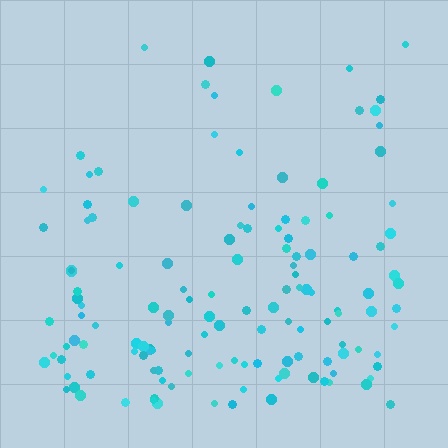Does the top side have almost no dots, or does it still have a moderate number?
Still a moderate number, just noticeably fewer than the bottom.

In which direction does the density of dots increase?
From top to bottom, with the bottom side densest.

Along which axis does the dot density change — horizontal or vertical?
Vertical.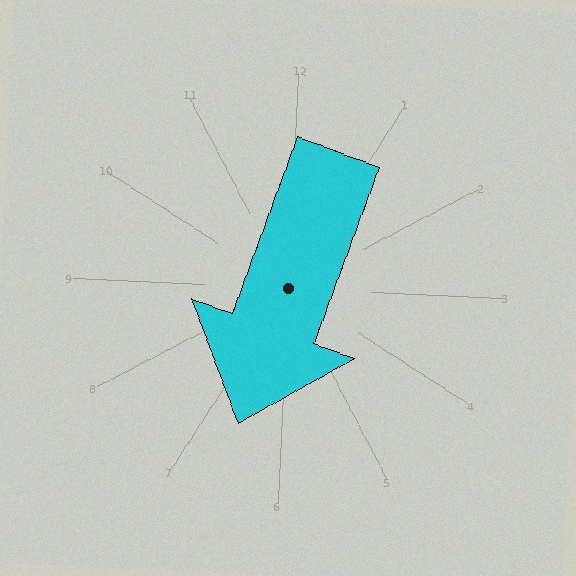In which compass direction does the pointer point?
South.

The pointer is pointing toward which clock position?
Roughly 7 o'clock.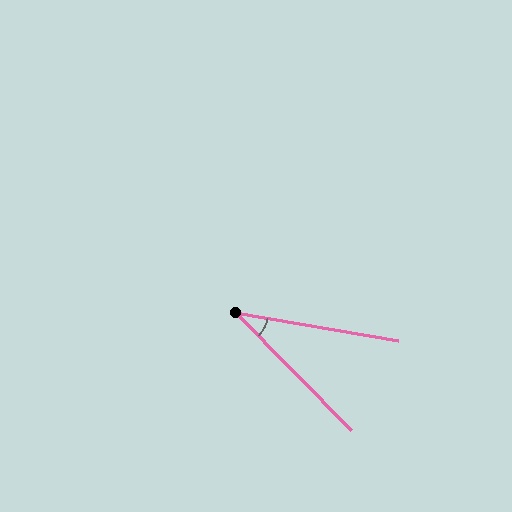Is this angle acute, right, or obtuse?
It is acute.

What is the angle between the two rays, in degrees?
Approximately 36 degrees.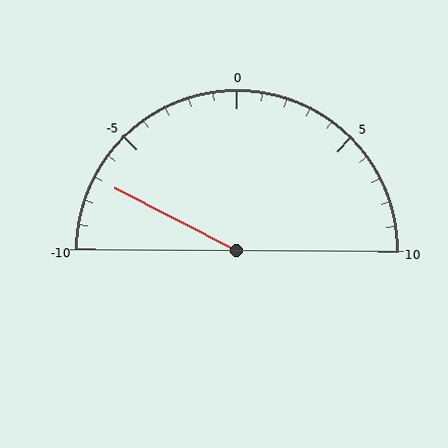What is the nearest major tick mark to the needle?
The nearest major tick mark is -5.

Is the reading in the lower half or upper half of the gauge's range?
The reading is in the lower half of the range (-10 to 10).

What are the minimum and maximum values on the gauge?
The gauge ranges from -10 to 10.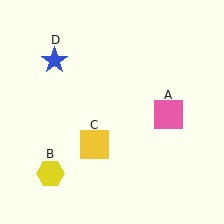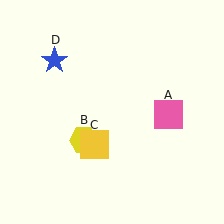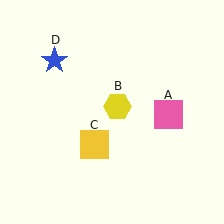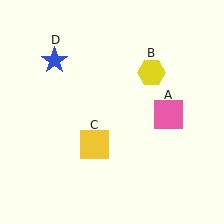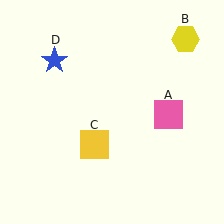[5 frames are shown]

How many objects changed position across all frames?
1 object changed position: yellow hexagon (object B).